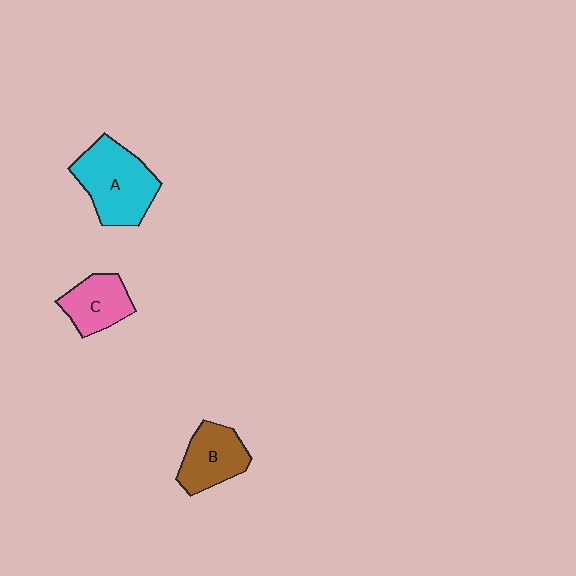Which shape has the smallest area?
Shape C (pink).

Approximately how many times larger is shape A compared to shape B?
Approximately 1.4 times.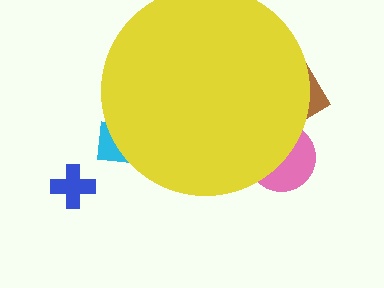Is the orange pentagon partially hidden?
Yes, the orange pentagon is partially hidden behind the yellow circle.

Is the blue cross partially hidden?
No, the blue cross is fully visible.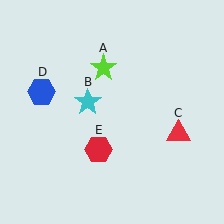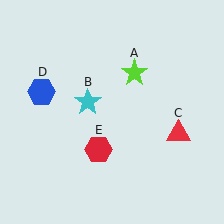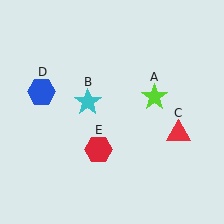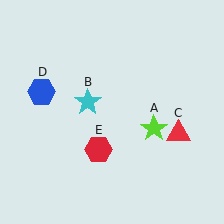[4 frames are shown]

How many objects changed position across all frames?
1 object changed position: lime star (object A).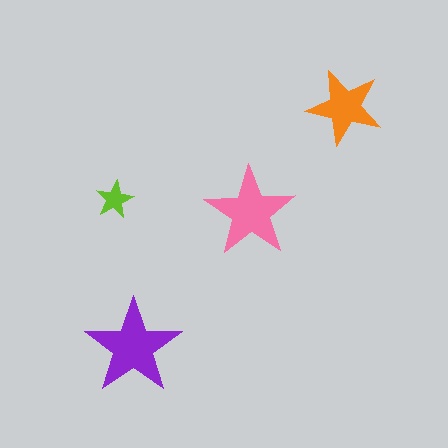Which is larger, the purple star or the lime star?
The purple one.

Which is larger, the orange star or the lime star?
The orange one.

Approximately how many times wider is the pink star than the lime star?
About 2.5 times wider.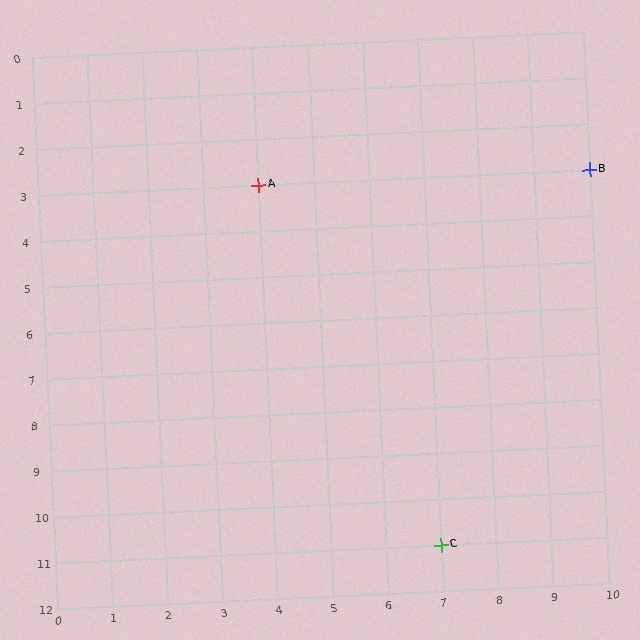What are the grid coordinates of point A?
Point A is at grid coordinates (4, 3).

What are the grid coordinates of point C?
Point C is at grid coordinates (7, 11).